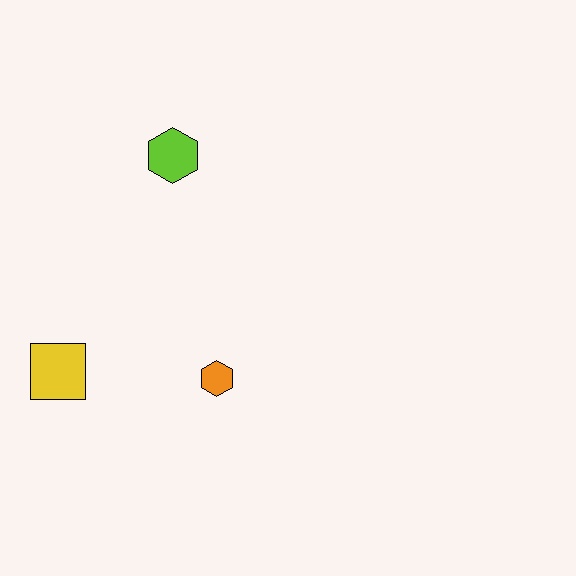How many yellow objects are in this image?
There is 1 yellow object.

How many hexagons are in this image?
There are 2 hexagons.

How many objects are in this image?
There are 3 objects.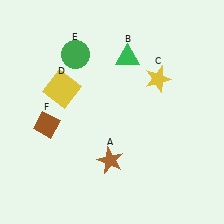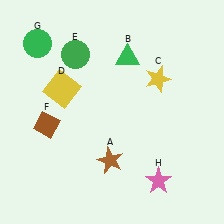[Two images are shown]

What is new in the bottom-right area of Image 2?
A pink star (H) was added in the bottom-right area of Image 2.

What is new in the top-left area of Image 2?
A green circle (G) was added in the top-left area of Image 2.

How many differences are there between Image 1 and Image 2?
There are 2 differences between the two images.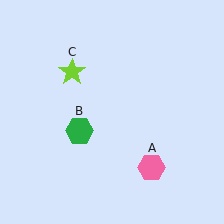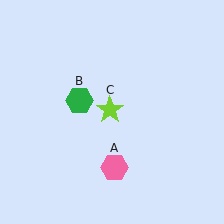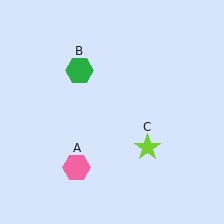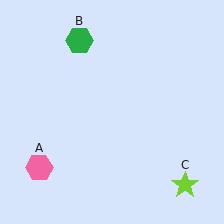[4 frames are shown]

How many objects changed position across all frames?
3 objects changed position: pink hexagon (object A), green hexagon (object B), lime star (object C).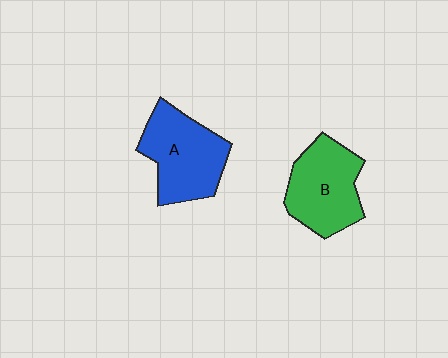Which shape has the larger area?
Shape A (blue).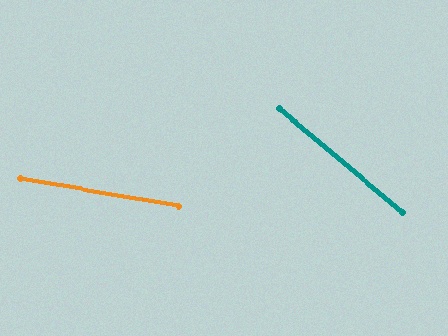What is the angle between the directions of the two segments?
Approximately 31 degrees.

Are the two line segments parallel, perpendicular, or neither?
Neither parallel nor perpendicular — they differ by about 31°.